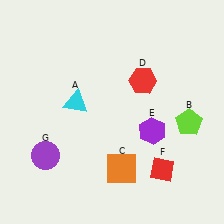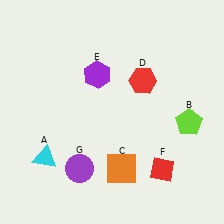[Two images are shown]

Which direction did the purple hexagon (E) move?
The purple hexagon (E) moved up.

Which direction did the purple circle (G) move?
The purple circle (G) moved right.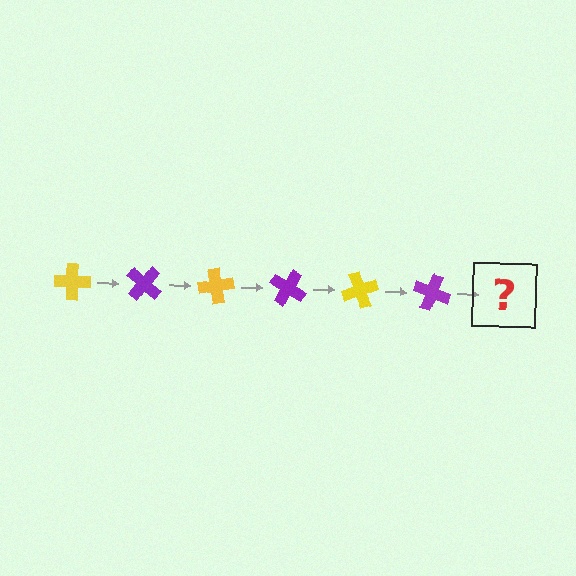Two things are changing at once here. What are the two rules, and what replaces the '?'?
The two rules are that it rotates 40 degrees each step and the color cycles through yellow and purple. The '?' should be a yellow cross, rotated 240 degrees from the start.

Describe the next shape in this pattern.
It should be a yellow cross, rotated 240 degrees from the start.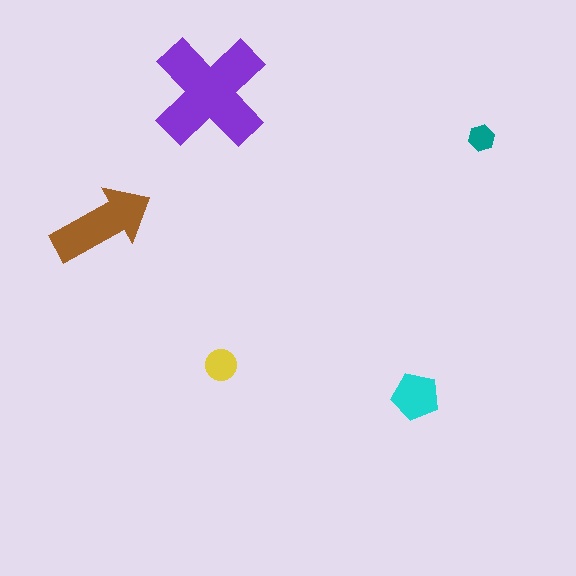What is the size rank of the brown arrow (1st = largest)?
2nd.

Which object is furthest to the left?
The brown arrow is leftmost.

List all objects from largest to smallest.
The purple cross, the brown arrow, the cyan pentagon, the yellow circle, the teal hexagon.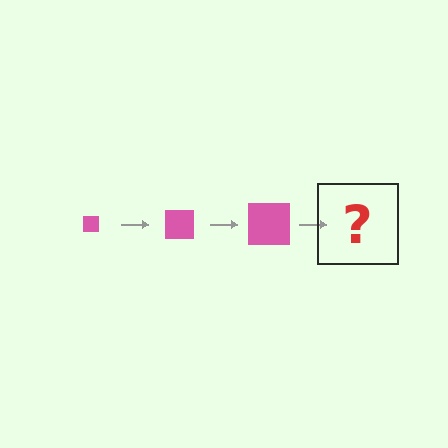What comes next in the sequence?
The next element should be a pink square, larger than the previous one.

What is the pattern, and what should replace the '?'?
The pattern is that the square gets progressively larger each step. The '?' should be a pink square, larger than the previous one.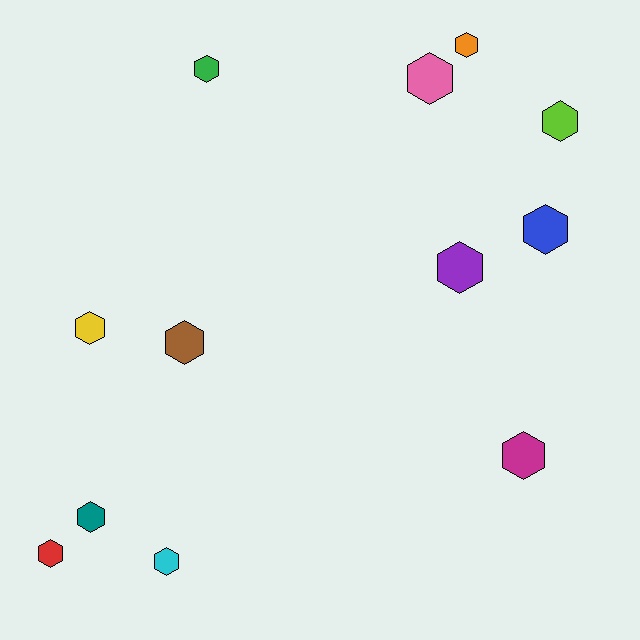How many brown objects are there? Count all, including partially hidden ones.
There is 1 brown object.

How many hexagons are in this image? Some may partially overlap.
There are 12 hexagons.